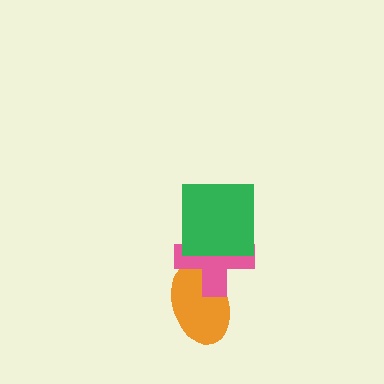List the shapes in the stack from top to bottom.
From top to bottom: the green square, the pink cross, the orange ellipse.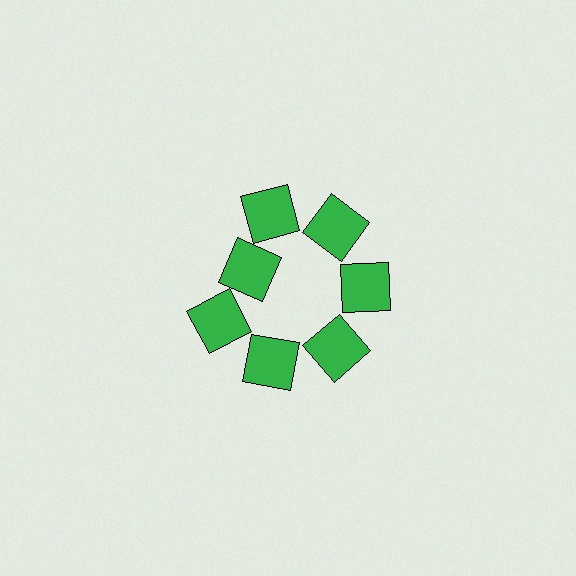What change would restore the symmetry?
The symmetry would be restored by moving it outward, back onto the ring so that all 7 squares sit at equal angles and equal distance from the center.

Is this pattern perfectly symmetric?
No. The 7 green squares are arranged in a ring, but one element near the 10 o'clock position is pulled inward toward the center, breaking the 7-fold rotational symmetry.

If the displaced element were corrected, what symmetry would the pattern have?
It would have 7-fold rotational symmetry — the pattern would map onto itself every 51 degrees.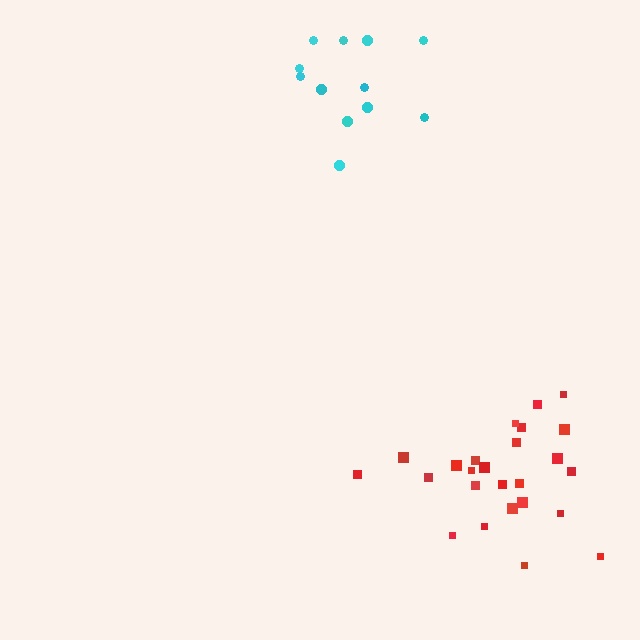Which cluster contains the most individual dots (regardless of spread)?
Red (25).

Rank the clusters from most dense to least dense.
red, cyan.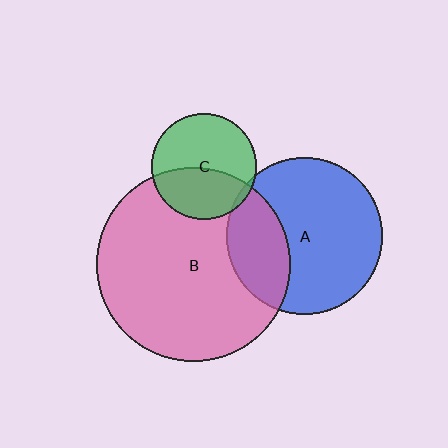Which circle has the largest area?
Circle B (pink).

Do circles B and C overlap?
Yes.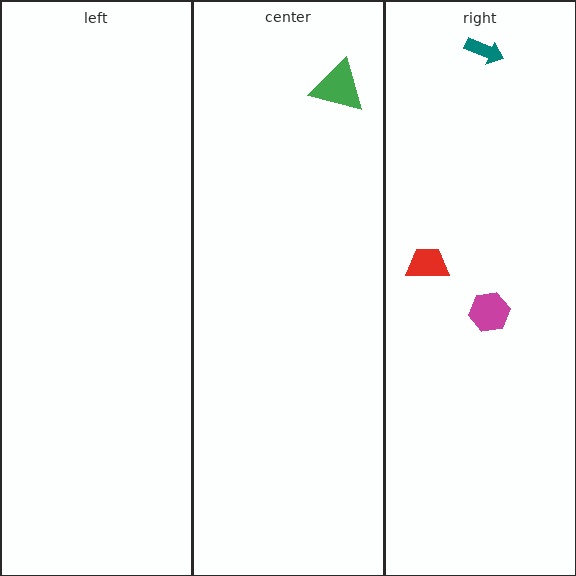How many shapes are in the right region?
3.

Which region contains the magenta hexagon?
The right region.